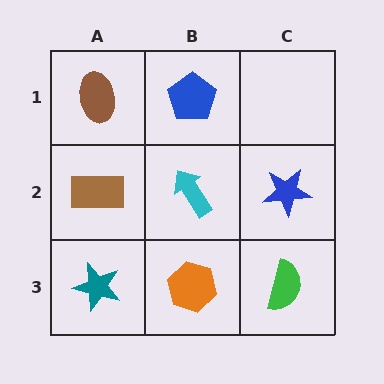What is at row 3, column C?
A green semicircle.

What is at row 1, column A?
A brown ellipse.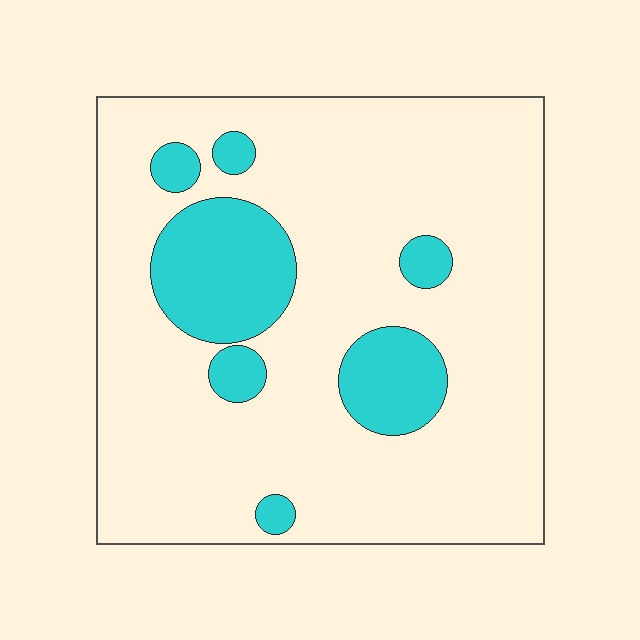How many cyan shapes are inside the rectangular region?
7.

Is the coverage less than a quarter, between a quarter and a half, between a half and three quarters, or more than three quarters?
Less than a quarter.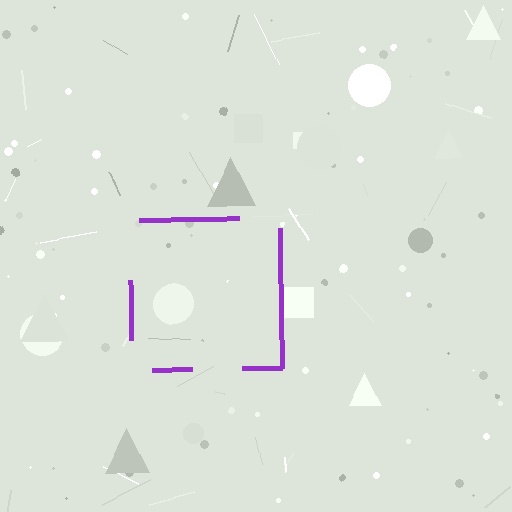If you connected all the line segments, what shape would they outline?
They would outline a square.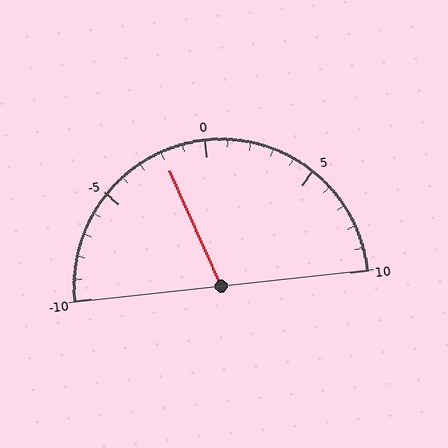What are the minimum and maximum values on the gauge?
The gauge ranges from -10 to 10.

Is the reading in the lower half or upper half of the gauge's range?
The reading is in the lower half of the range (-10 to 10).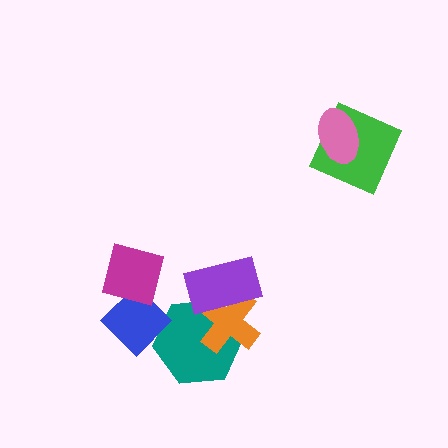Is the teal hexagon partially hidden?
Yes, it is partially covered by another shape.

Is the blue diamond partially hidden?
Yes, it is partially covered by another shape.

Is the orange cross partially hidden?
Yes, it is partially covered by another shape.